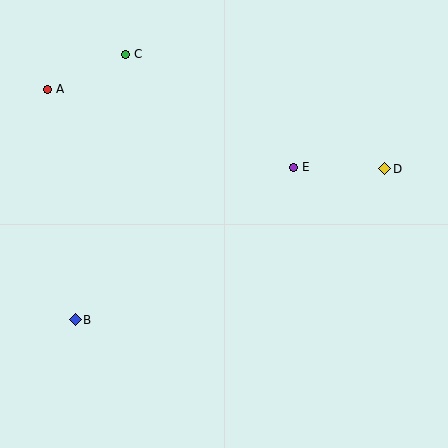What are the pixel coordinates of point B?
Point B is at (75, 320).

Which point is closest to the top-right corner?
Point D is closest to the top-right corner.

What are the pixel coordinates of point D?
Point D is at (385, 169).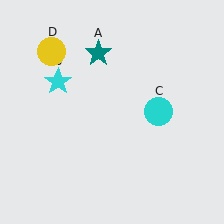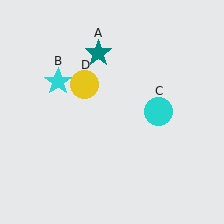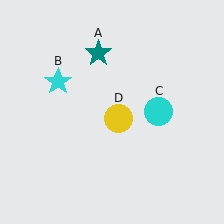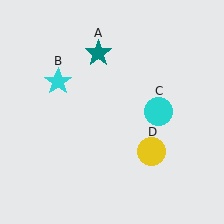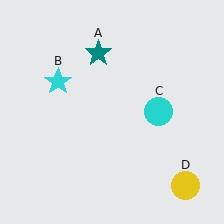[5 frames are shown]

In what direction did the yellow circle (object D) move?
The yellow circle (object D) moved down and to the right.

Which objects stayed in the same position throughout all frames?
Teal star (object A) and cyan star (object B) and cyan circle (object C) remained stationary.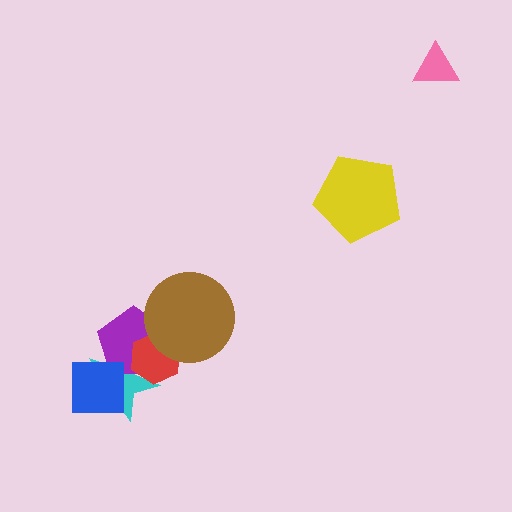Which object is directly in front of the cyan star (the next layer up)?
The purple pentagon is directly in front of the cyan star.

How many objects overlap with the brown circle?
2 objects overlap with the brown circle.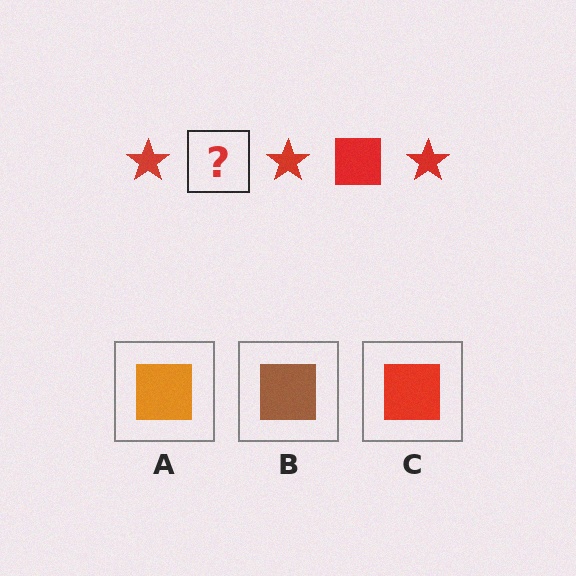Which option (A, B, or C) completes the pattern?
C.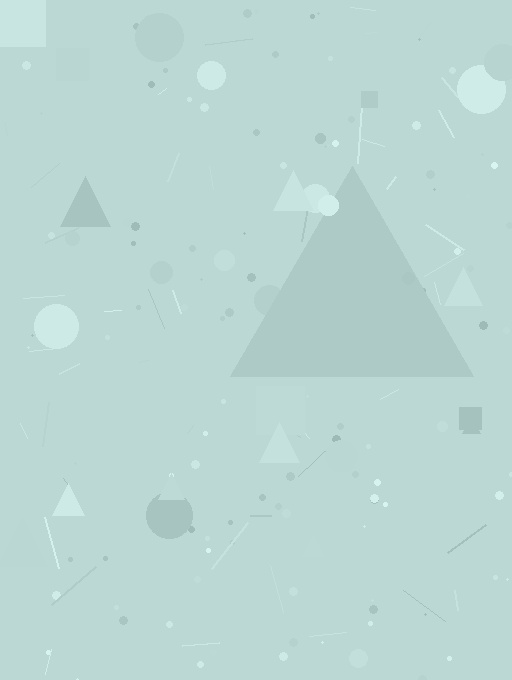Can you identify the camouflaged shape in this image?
The camouflaged shape is a triangle.